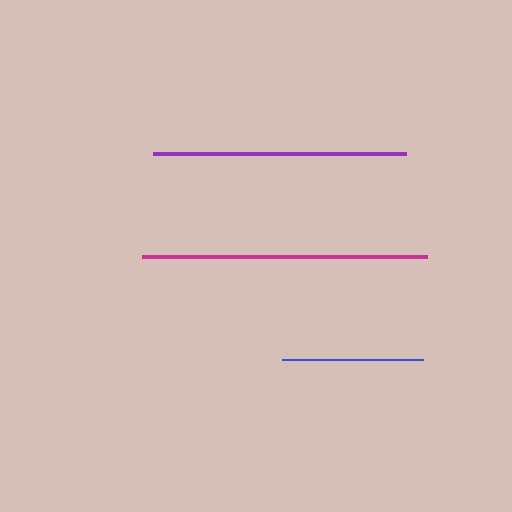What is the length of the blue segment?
The blue segment is approximately 140 pixels long.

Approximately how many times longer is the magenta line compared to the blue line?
The magenta line is approximately 2.0 times the length of the blue line.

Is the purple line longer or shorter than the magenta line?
The magenta line is longer than the purple line.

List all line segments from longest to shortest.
From longest to shortest: magenta, purple, blue.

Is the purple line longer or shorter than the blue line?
The purple line is longer than the blue line.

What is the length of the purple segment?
The purple segment is approximately 254 pixels long.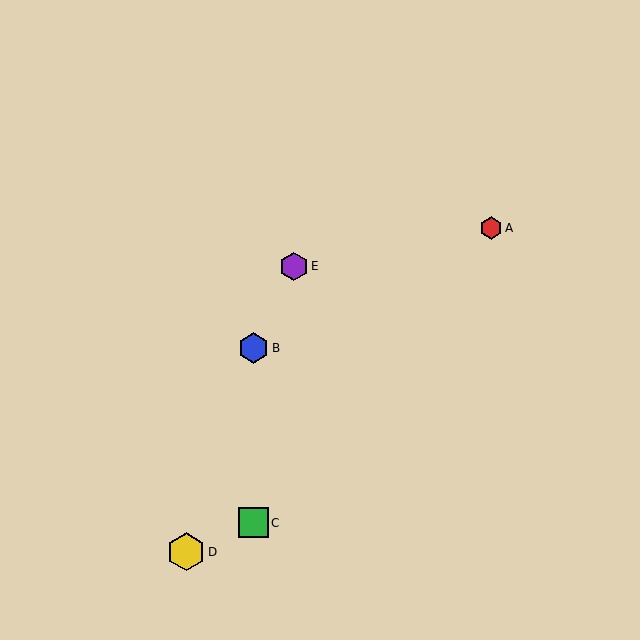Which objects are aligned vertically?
Objects B, C are aligned vertically.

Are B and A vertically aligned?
No, B is at x≈253 and A is at x≈491.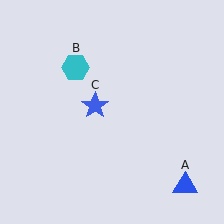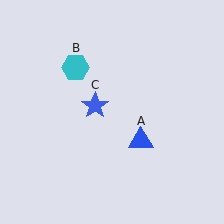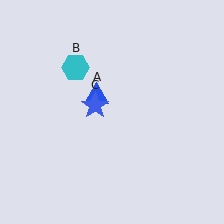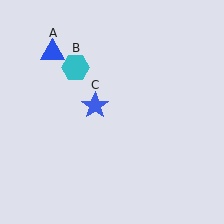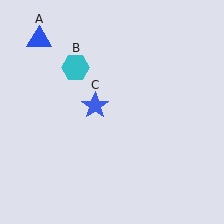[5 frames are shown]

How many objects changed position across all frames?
1 object changed position: blue triangle (object A).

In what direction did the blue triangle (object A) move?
The blue triangle (object A) moved up and to the left.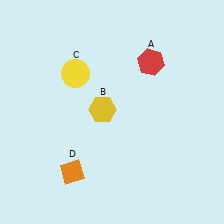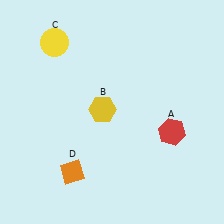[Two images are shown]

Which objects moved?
The objects that moved are: the red hexagon (A), the yellow circle (C).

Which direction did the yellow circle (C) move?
The yellow circle (C) moved up.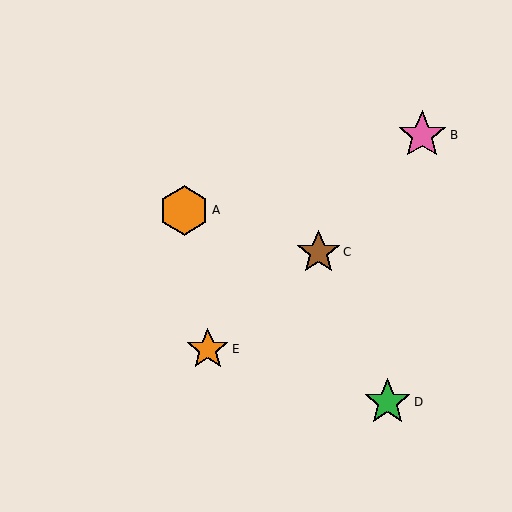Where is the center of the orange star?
The center of the orange star is at (208, 349).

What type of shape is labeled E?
Shape E is an orange star.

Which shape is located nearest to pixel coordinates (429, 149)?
The pink star (labeled B) at (422, 135) is nearest to that location.